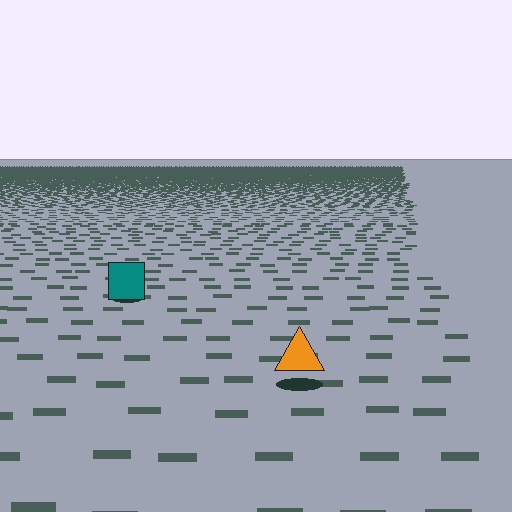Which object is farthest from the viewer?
The teal square is farthest from the viewer. It appears smaller and the ground texture around it is denser.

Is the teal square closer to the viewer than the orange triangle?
No. The orange triangle is closer — you can tell from the texture gradient: the ground texture is coarser near it.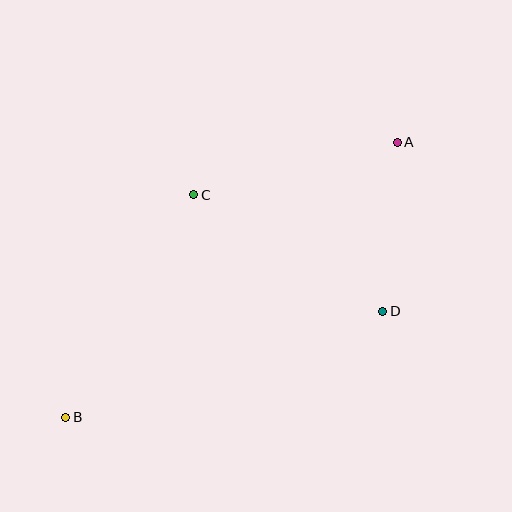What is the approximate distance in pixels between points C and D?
The distance between C and D is approximately 222 pixels.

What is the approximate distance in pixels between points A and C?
The distance between A and C is approximately 210 pixels.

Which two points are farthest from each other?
Points A and B are farthest from each other.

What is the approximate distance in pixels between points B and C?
The distance between B and C is approximately 257 pixels.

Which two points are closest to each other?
Points A and D are closest to each other.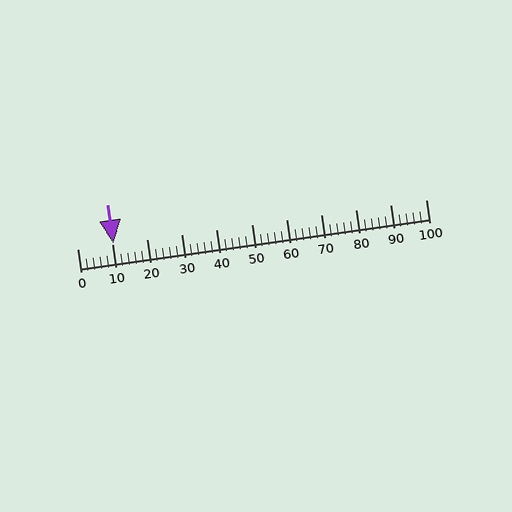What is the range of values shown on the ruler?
The ruler shows values from 0 to 100.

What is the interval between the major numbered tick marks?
The major tick marks are spaced 10 units apart.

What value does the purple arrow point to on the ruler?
The purple arrow points to approximately 10.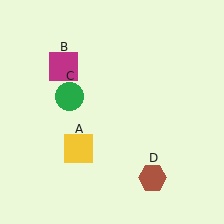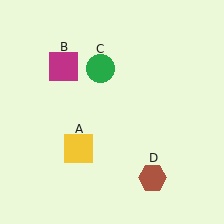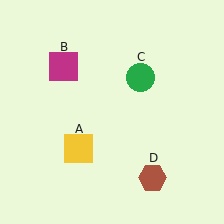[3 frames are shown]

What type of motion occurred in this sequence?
The green circle (object C) rotated clockwise around the center of the scene.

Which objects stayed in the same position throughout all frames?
Yellow square (object A) and magenta square (object B) and brown hexagon (object D) remained stationary.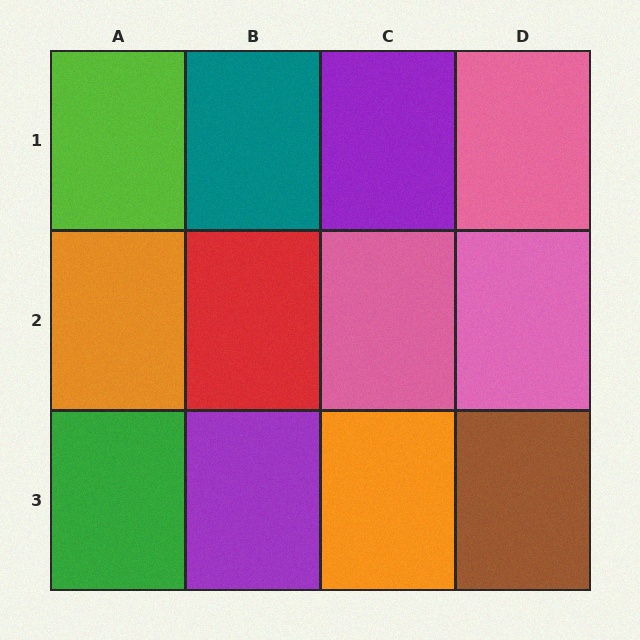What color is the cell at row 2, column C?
Pink.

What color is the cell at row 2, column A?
Orange.